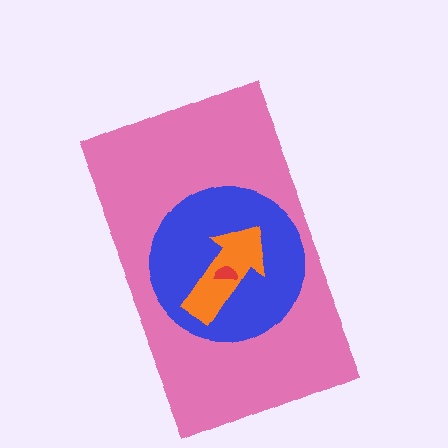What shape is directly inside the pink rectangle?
The blue circle.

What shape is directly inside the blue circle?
The orange arrow.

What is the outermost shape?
The pink rectangle.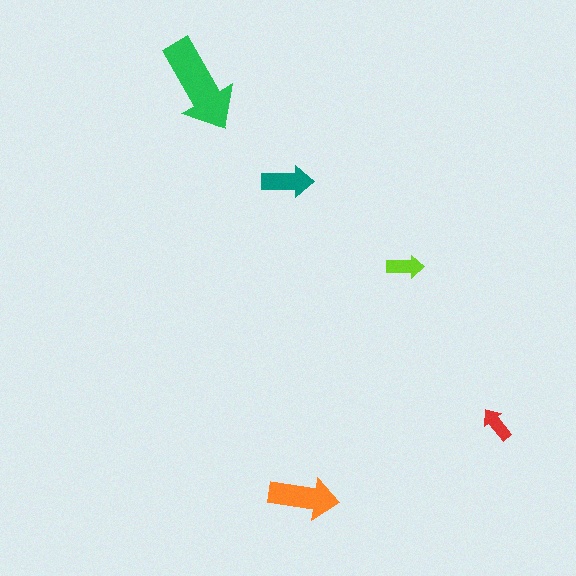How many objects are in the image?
There are 5 objects in the image.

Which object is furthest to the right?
The red arrow is rightmost.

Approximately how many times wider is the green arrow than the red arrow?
About 3 times wider.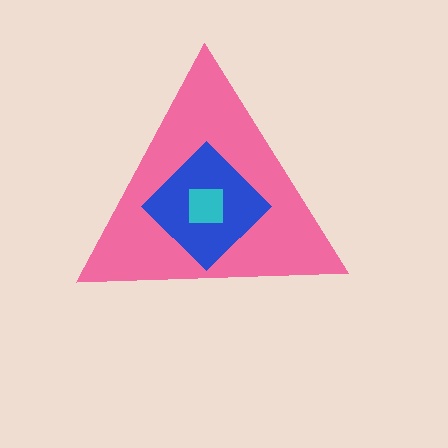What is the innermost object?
The cyan square.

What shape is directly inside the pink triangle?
The blue diamond.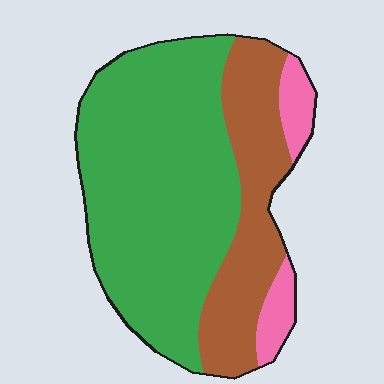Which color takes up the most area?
Green, at roughly 65%.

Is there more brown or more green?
Green.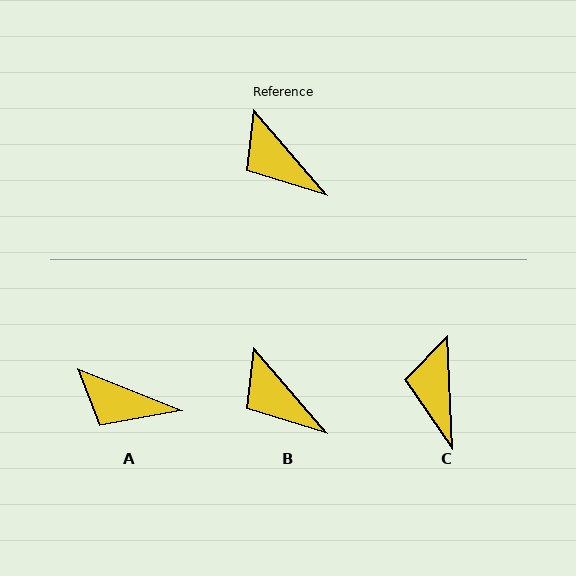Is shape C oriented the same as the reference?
No, it is off by about 38 degrees.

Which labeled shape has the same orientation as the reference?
B.